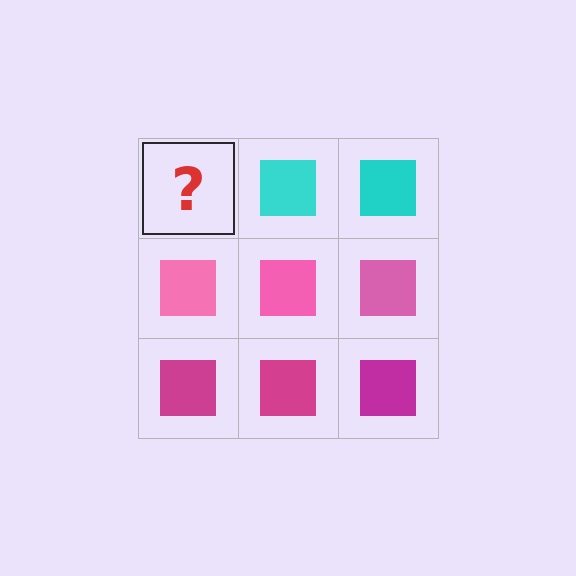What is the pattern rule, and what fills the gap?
The rule is that each row has a consistent color. The gap should be filled with a cyan square.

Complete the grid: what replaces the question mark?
The question mark should be replaced with a cyan square.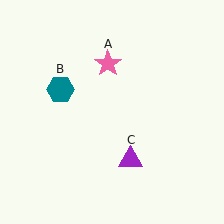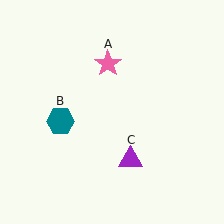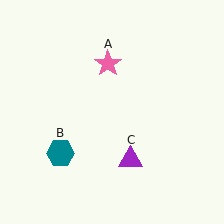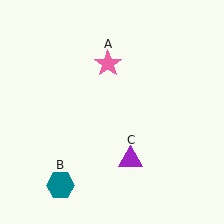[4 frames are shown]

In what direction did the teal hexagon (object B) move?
The teal hexagon (object B) moved down.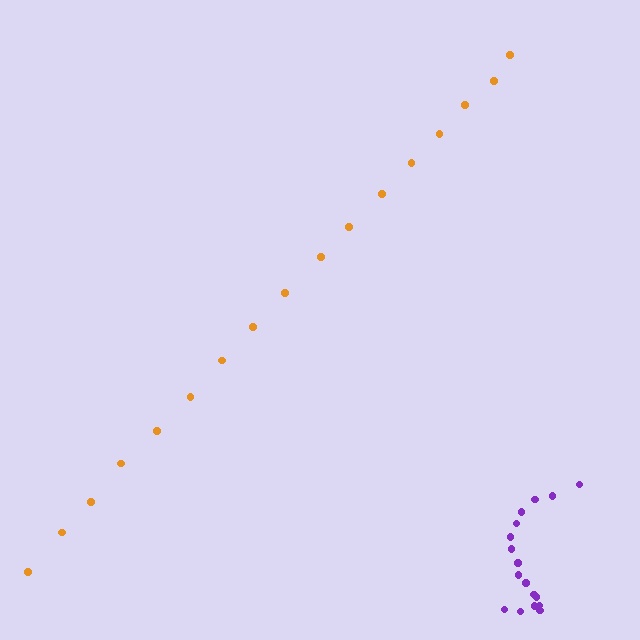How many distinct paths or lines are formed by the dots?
There are 2 distinct paths.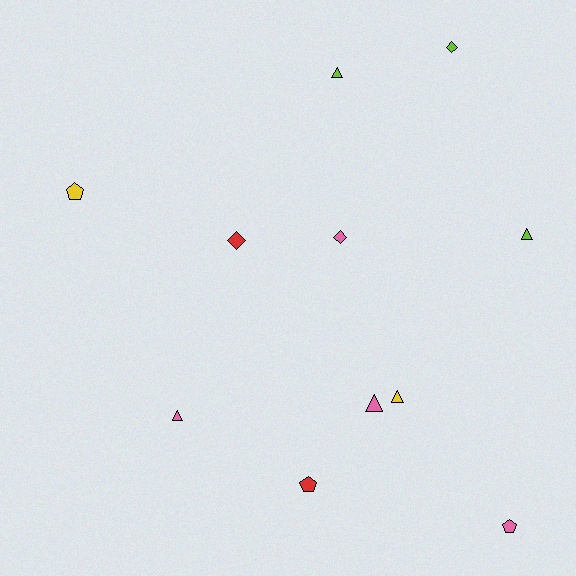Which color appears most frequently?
Pink, with 4 objects.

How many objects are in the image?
There are 11 objects.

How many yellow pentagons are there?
There is 1 yellow pentagon.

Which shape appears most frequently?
Triangle, with 5 objects.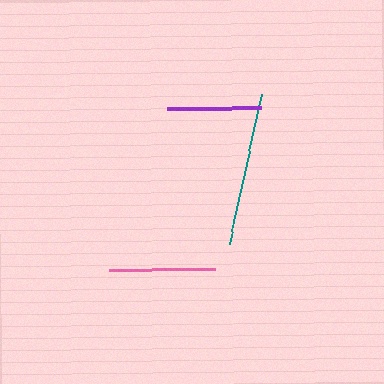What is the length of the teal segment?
The teal segment is approximately 152 pixels long.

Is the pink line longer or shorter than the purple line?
The pink line is longer than the purple line.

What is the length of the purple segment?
The purple segment is approximately 94 pixels long.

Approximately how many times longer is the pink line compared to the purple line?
The pink line is approximately 1.1 times the length of the purple line.